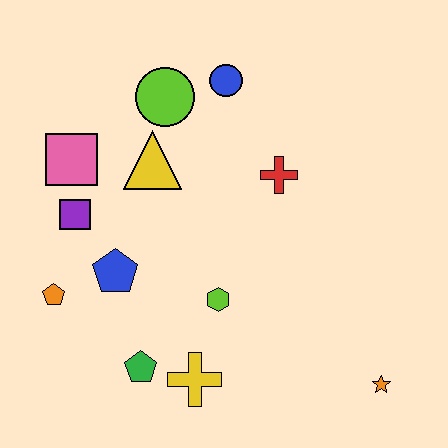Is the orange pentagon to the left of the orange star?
Yes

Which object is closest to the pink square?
The purple square is closest to the pink square.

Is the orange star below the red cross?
Yes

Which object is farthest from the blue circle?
The orange star is farthest from the blue circle.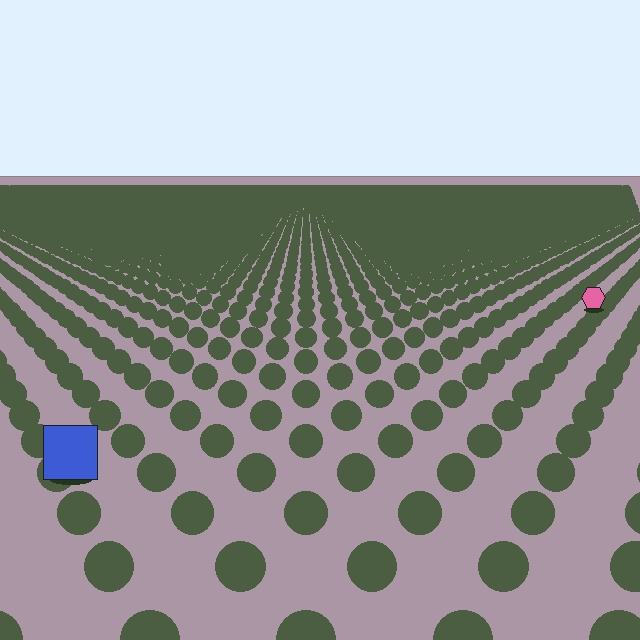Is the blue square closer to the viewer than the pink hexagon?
Yes. The blue square is closer — you can tell from the texture gradient: the ground texture is coarser near it.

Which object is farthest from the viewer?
The pink hexagon is farthest from the viewer. It appears smaller and the ground texture around it is denser.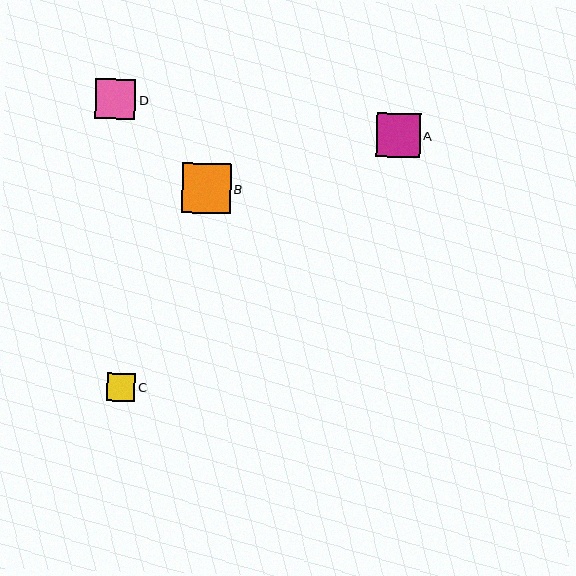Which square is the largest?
Square B is the largest with a size of approximately 49 pixels.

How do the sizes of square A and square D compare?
Square A and square D are approximately the same size.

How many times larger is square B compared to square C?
Square B is approximately 1.7 times the size of square C.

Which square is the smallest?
Square C is the smallest with a size of approximately 28 pixels.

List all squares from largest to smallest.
From largest to smallest: B, A, D, C.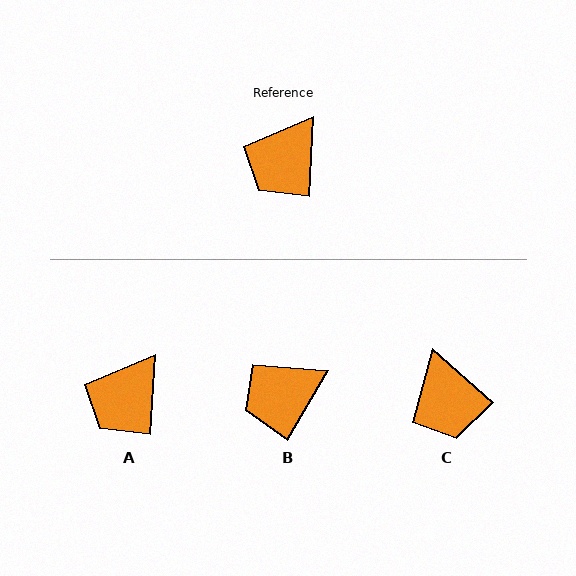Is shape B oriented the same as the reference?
No, it is off by about 28 degrees.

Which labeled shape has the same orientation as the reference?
A.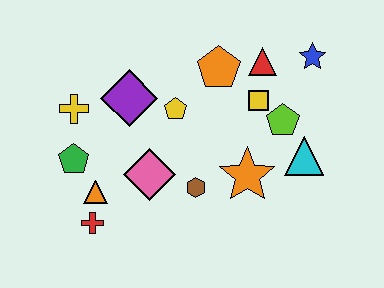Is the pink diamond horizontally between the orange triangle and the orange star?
Yes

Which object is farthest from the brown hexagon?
The blue star is farthest from the brown hexagon.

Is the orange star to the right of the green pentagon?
Yes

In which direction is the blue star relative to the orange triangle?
The blue star is to the right of the orange triangle.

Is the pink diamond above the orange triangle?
Yes